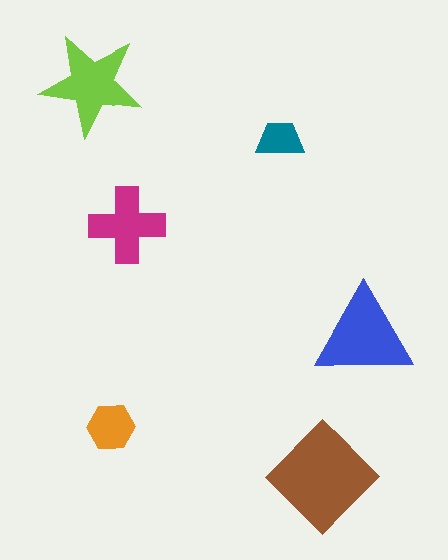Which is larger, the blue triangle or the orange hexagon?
The blue triangle.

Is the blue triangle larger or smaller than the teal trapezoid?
Larger.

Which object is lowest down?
The brown diamond is bottommost.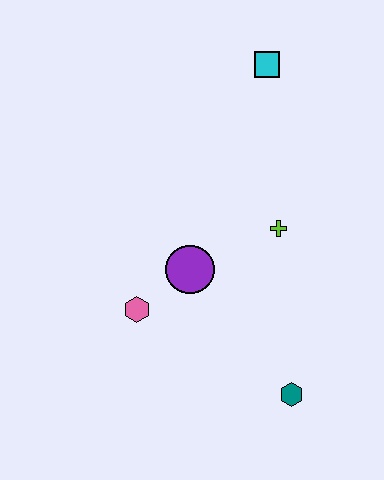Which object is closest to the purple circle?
The pink hexagon is closest to the purple circle.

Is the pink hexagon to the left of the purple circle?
Yes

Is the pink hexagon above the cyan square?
No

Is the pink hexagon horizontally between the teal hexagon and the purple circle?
No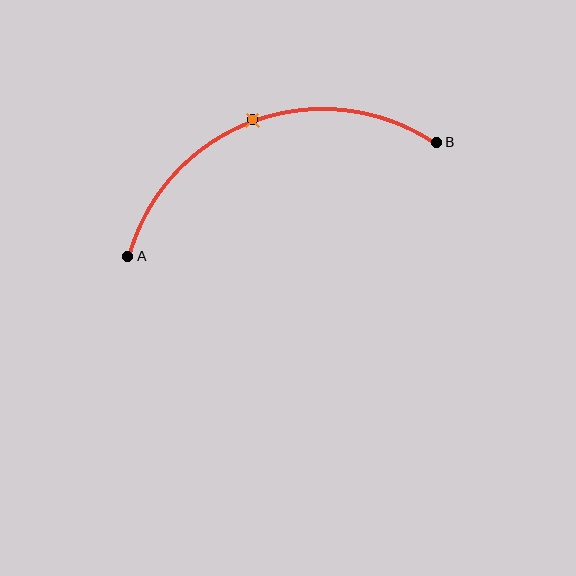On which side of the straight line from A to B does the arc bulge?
The arc bulges above the straight line connecting A and B.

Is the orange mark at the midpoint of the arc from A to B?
Yes. The orange mark lies on the arc at equal arc-length from both A and B — it is the arc midpoint.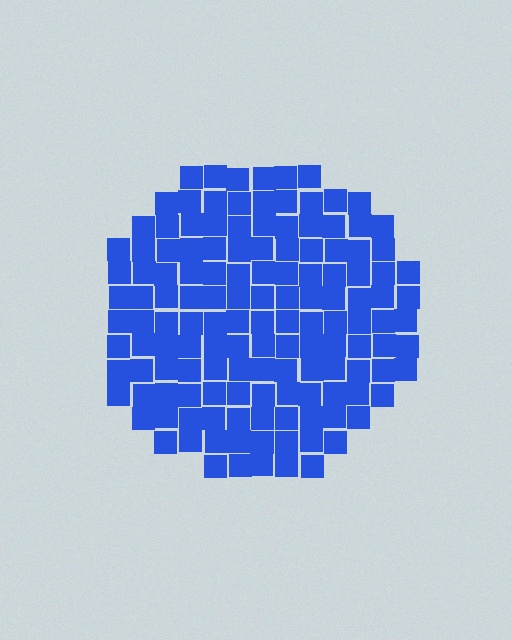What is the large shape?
The large shape is a circle.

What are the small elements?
The small elements are squares.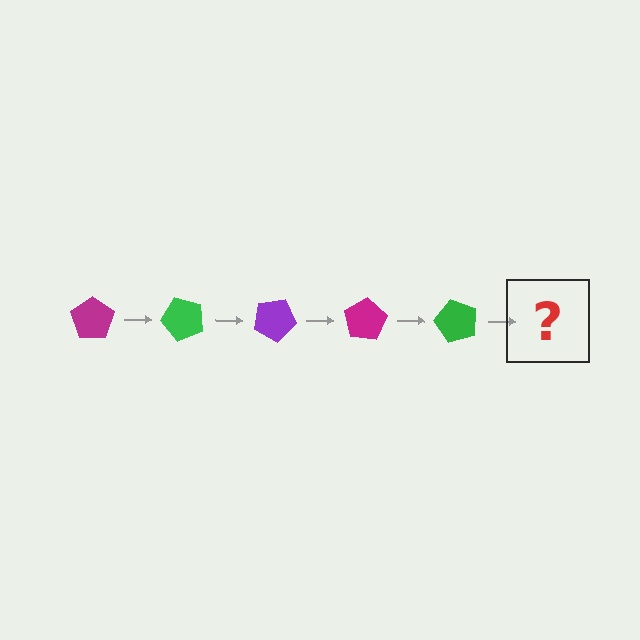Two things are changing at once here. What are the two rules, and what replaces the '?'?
The two rules are that it rotates 50 degrees each step and the color cycles through magenta, green, and purple. The '?' should be a purple pentagon, rotated 250 degrees from the start.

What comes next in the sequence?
The next element should be a purple pentagon, rotated 250 degrees from the start.